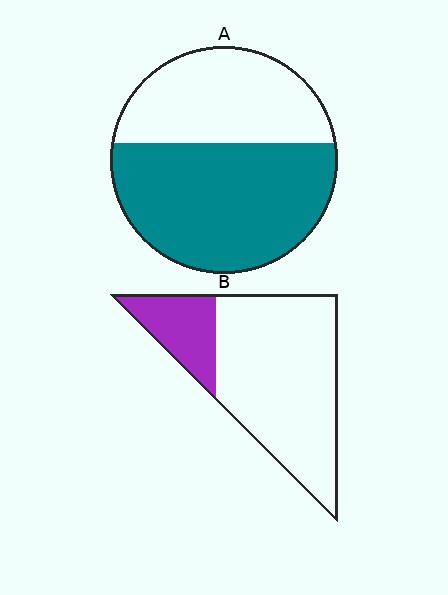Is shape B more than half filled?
No.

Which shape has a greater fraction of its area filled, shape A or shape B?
Shape A.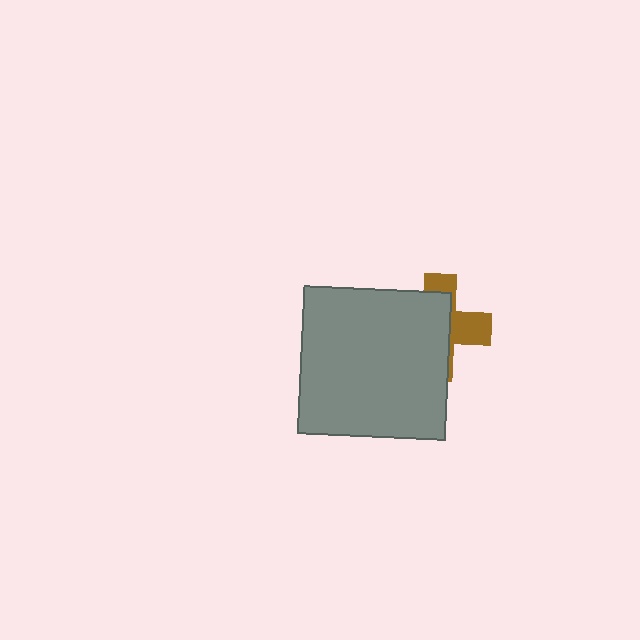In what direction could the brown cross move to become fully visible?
The brown cross could move right. That would shift it out from behind the gray square entirely.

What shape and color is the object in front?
The object in front is a gray square.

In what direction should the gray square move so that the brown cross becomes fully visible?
The gray square should move left. That is the shortest direction to clear the overlap and leave the brown cross fully visible.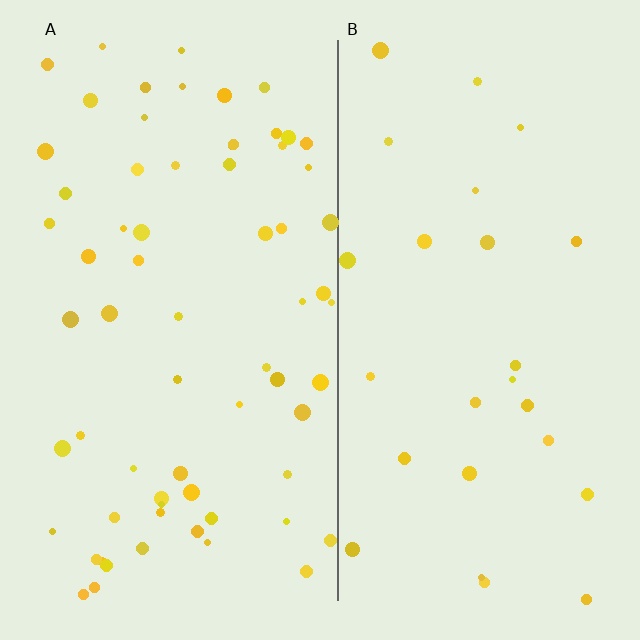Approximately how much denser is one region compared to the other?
Approximately 2.6× — region A over region B.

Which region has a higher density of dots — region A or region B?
A (the left).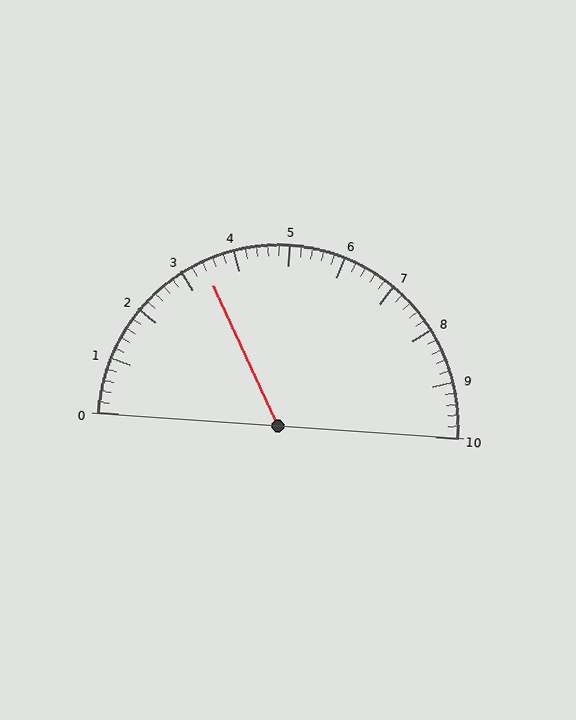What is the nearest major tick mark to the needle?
The nearest major tick mark is 3.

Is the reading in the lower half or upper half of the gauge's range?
The reading is in the lower half of the range (0 to 10).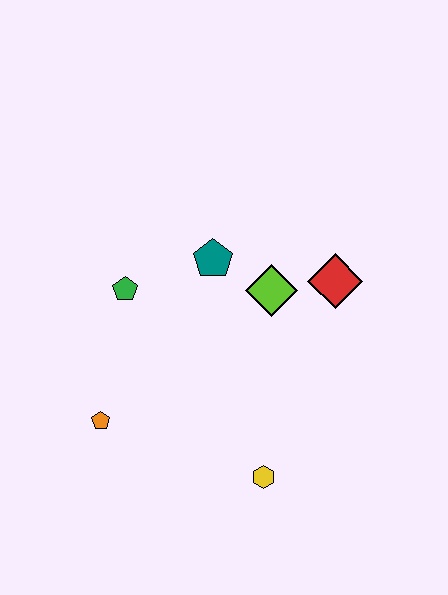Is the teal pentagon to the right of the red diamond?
No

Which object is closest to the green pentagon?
The teal pentagon is closest to the green pentagon.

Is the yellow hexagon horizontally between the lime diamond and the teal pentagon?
Yes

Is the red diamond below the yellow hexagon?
No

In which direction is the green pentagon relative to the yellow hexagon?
The green pentagon is above the yellow hexagon.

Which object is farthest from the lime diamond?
The orange pentagon is farthest from the lime diamond.